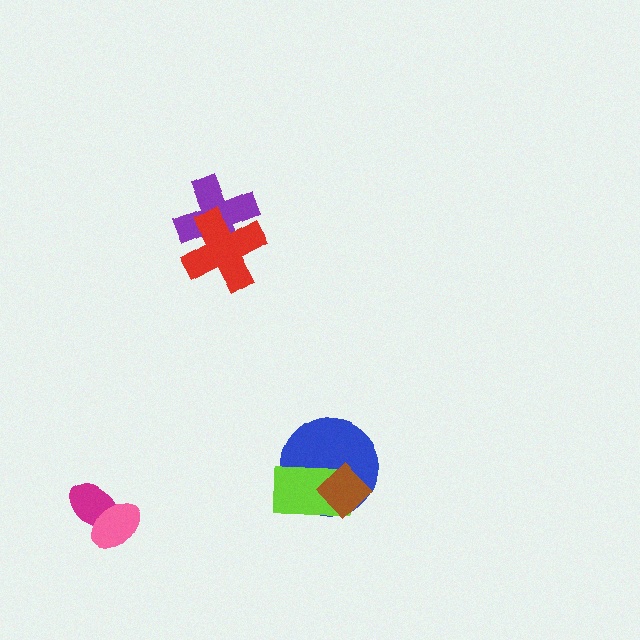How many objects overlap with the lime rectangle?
2 objects overlap with the lime rectangle.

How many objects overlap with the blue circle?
2 objects overlap with the blue circle.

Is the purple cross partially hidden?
Yes, it is partially covered by another shape.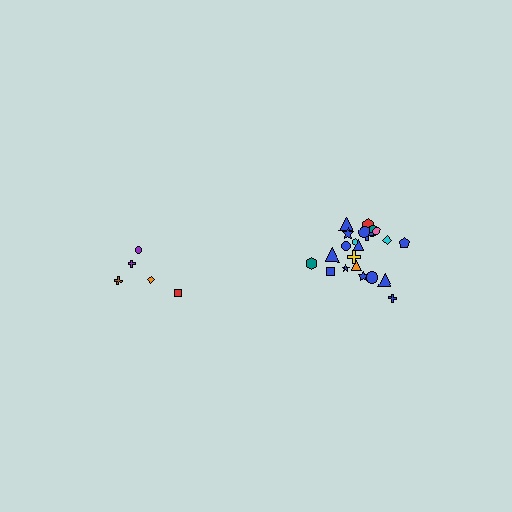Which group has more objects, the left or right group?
The right group.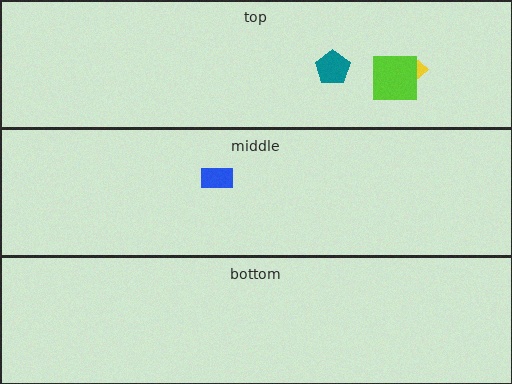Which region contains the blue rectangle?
The middle region.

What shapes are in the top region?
The yellow arrow, the lime square, the teal pentagon.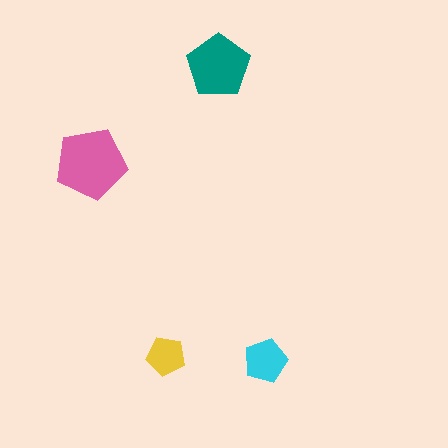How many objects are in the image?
There are 4 objects in the image.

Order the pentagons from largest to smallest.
the pink one, the teal one, the cyan one, the yellow one.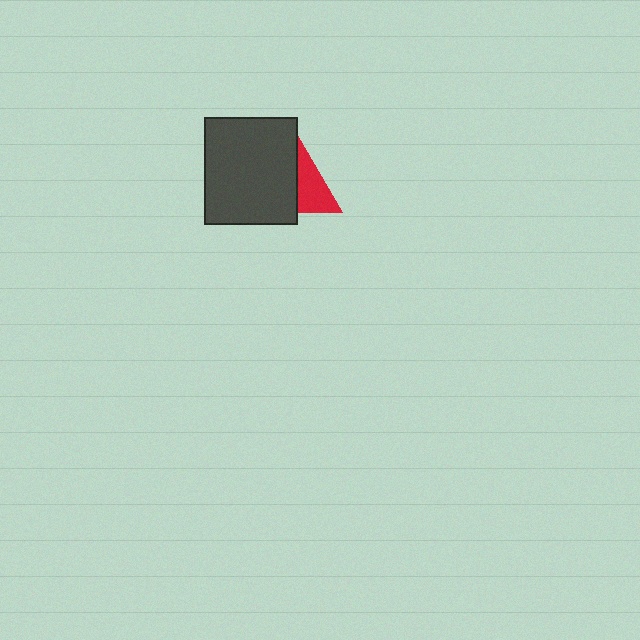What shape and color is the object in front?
The object in front is a dark gray rectangle.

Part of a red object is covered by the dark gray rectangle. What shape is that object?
It is a triangle.